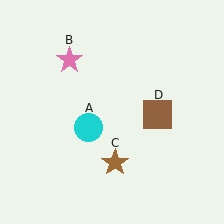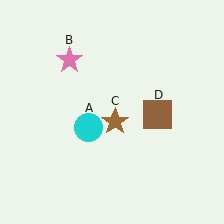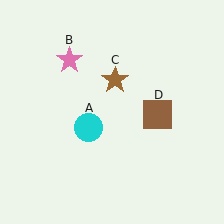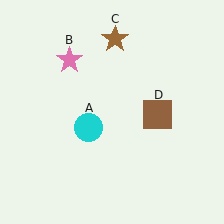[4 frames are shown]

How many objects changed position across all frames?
1 object changed position: brown star (object C).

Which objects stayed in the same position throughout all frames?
Cyan circle (object A) and pink star (object B) and brown square (object D) remained stationary.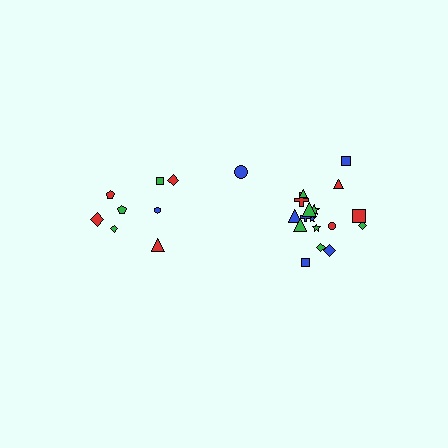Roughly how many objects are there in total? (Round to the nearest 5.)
Roughly 25 objects in total.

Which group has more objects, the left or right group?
The right group.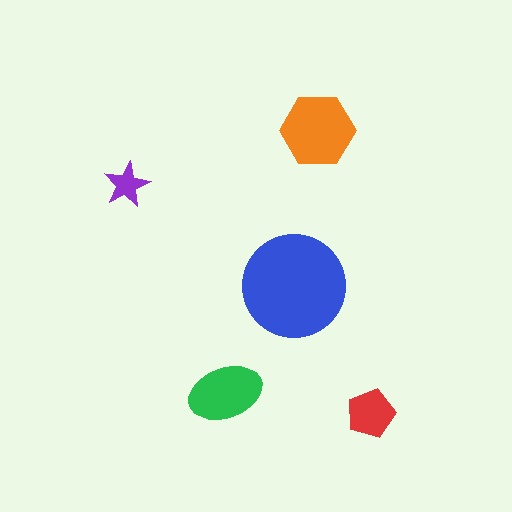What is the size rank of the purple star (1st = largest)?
5th.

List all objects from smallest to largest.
The purple star, the red pentagon, the green ellipse, the orange hexagon, the blue circle.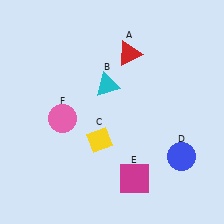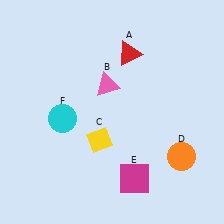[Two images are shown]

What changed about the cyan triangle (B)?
In Image 1, B is cyan. In Image 2, it changed to pink.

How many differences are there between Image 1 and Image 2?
There are 3 differences between the two images.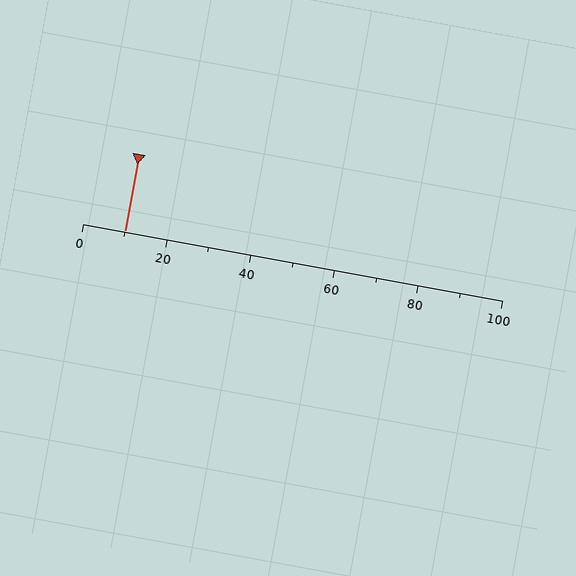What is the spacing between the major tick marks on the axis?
The major ticks are spaced 20 apart.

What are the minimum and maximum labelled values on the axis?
The axis runs from 0 to 100.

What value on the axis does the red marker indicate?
The marker indicates approximately 10.